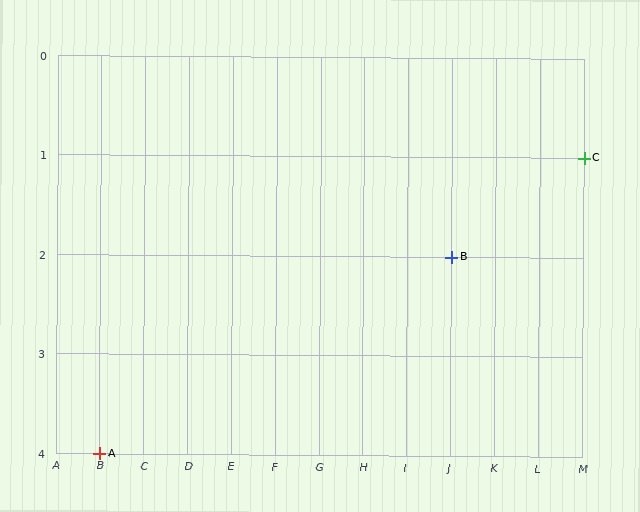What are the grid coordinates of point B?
Point B is at grid coordinates (J, 2).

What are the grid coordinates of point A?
Point A is at grid coordinates (B, 4).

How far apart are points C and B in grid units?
Points C and B are 3 columns and 1 row apart (about 3.2 grid units diagonally).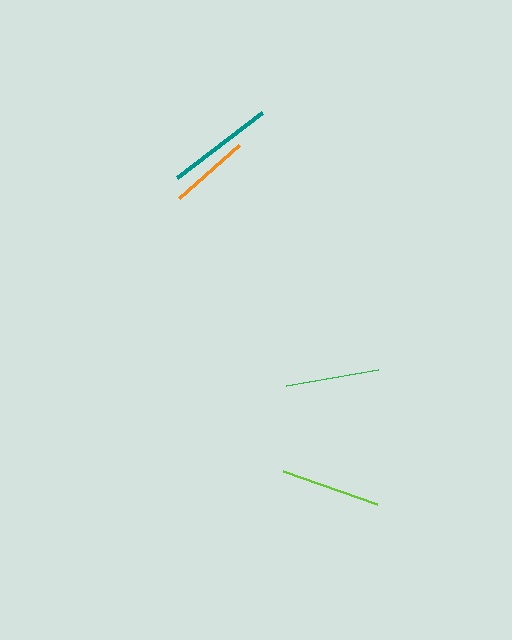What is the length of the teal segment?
The teal segment is approximately 108 pixels long.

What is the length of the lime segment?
The lime segment is approximately 100 pixels long.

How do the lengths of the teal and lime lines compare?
The teal and lime lines are approximately the same length.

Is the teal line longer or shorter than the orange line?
The teal line is longer than the orange line.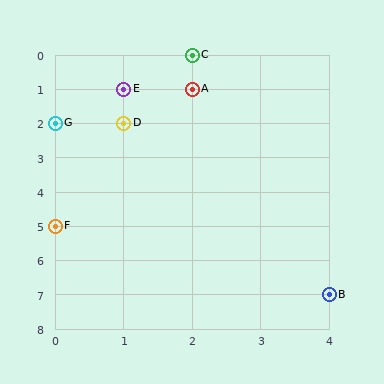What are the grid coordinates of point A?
Point A is at grid coordinates (2, 1).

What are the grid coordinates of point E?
Point E is at grid coordinates (1, 1).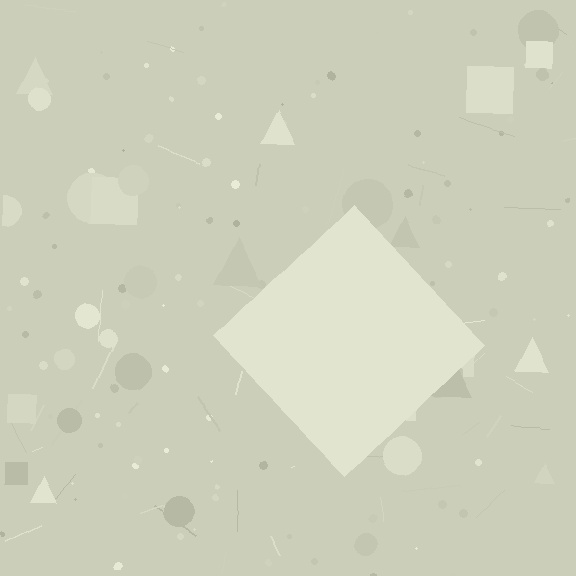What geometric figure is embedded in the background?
A diamond is embedded in the background.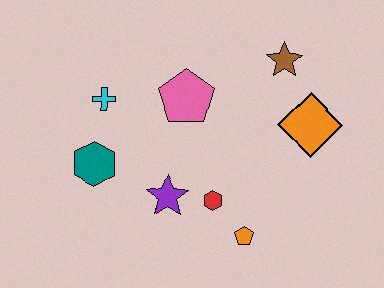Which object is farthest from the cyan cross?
The orange diamond is farthest from the cyan cross.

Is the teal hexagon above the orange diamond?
No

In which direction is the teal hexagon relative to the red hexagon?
The teal hexagon is to the left of the red hexagon.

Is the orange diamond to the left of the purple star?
No